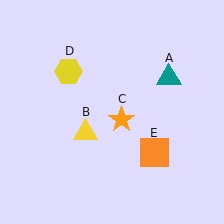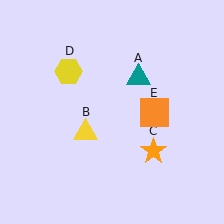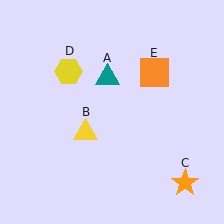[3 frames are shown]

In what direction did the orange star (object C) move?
The orange star (object C) moved down and to the right.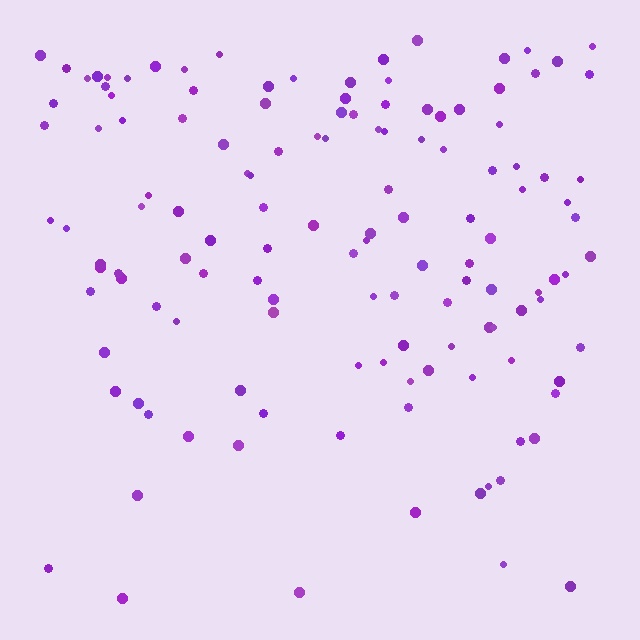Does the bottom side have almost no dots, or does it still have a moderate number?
Still a moderate number, just noticeably fewer than the top.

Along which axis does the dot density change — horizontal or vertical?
Vertical.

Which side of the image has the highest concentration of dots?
The top.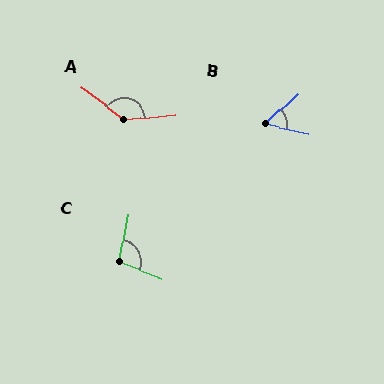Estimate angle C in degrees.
Approximately 100 degrees.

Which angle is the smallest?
B, at approximately 55 degrees.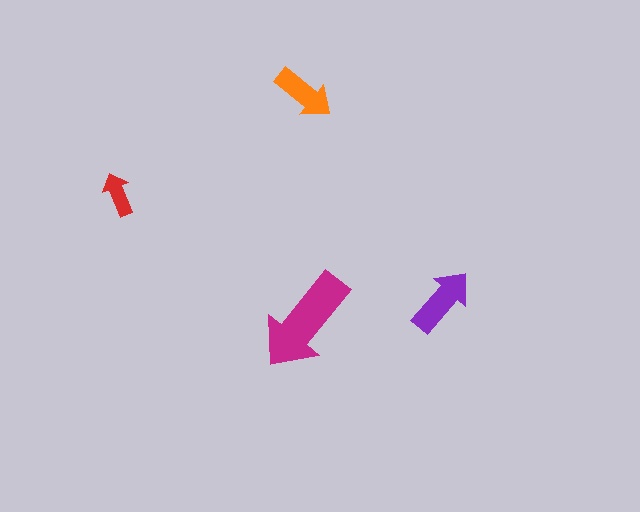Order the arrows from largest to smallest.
the magenta one, the purple one, the orange one, the red one.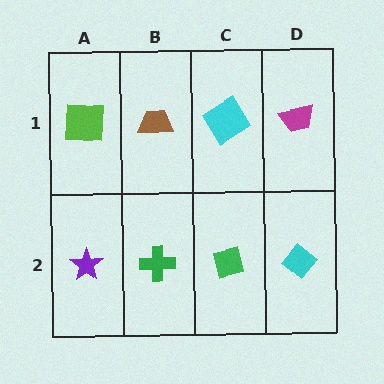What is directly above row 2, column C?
A cyan diamond.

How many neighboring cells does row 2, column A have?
2.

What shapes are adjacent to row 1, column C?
A green square (row 2, column C), a brown trapezoid (row 1, column B), a magenta trapezoid (row 1, column D).